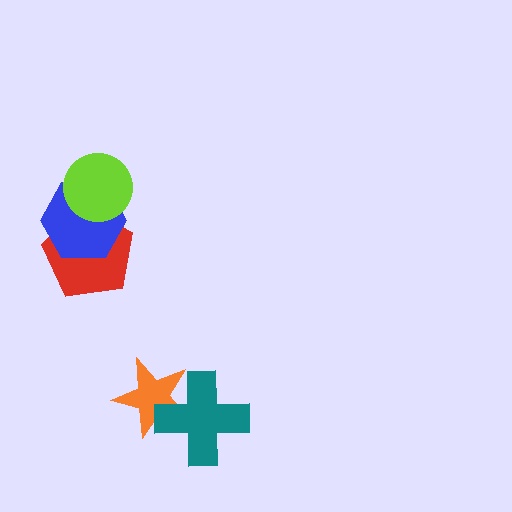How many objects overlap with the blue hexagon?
2 objects overlap with the blue hexagon.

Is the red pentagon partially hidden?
Yes, it is partially covered by another shape.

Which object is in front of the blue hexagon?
The lime circle is in front of the blue hexagon.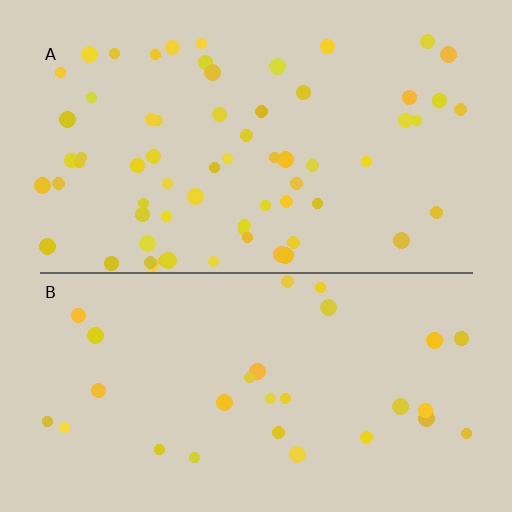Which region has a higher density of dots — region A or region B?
A (the top).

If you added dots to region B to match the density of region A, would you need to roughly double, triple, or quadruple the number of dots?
Approximately double.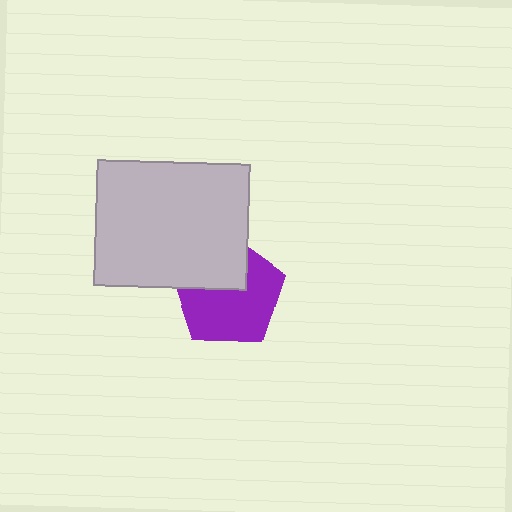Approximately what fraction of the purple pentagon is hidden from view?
Roughly 35% of the purple pentagon is hidden behind the light gray rectangle.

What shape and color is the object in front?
The object in front is a light gray rectangle.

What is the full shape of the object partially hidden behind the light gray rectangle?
The partially hidden object is a purple pentagon.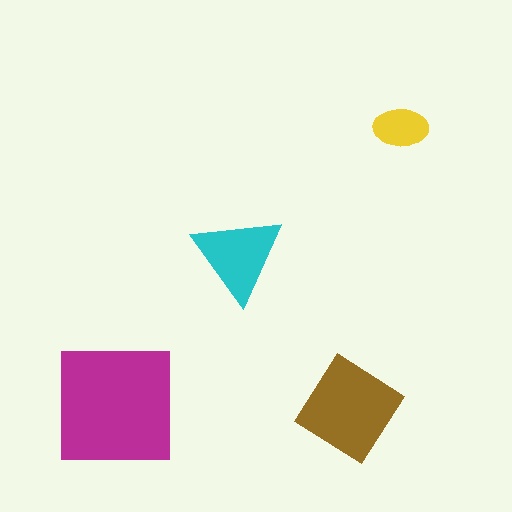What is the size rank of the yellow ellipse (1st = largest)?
4th.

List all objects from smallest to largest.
The yellow ellipse, the cyan triangle, the brown diamond, the magenta square.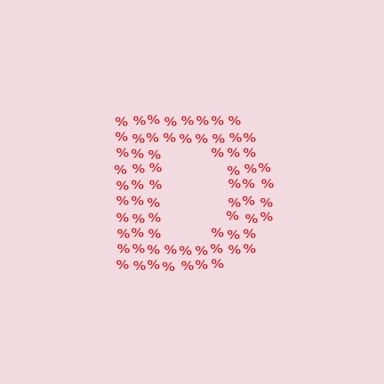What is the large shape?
The large shape is the letter D.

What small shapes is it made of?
It is made of small percent signs.